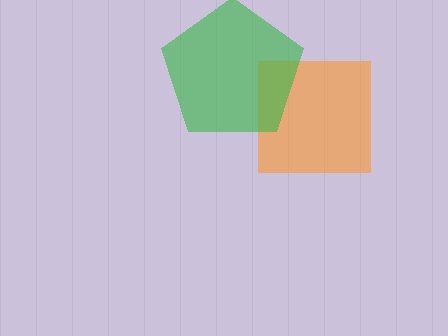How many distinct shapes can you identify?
There are 2 distinct shapes: an orange square, a green pentagon.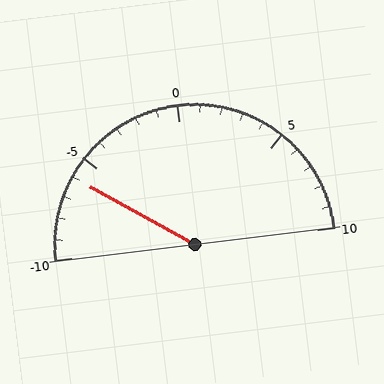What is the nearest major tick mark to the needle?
The nearest major tick mark is -5.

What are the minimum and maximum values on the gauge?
The gauge ranges from -10 to 10.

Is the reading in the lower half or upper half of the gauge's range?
The reading is in the lower half of the range (-10 to 10).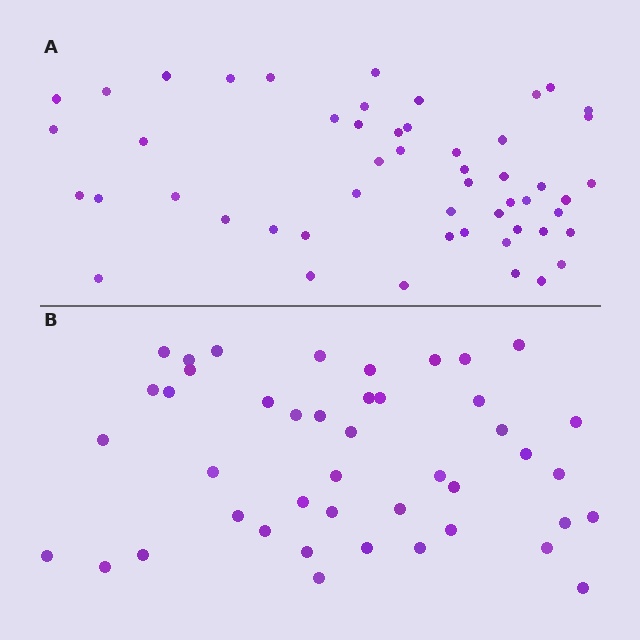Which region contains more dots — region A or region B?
Region A (the top region) has more dots.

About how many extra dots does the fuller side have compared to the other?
Region A has roughly 8 or so more dots than region B.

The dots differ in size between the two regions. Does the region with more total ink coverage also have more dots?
No. Region B has more total ink coverage because its dots are larger, but region A actually contains more individual dots. Total area can be misleading — the number of items is what matters here.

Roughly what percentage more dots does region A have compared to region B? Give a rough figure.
About 20% more.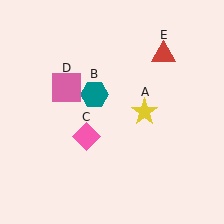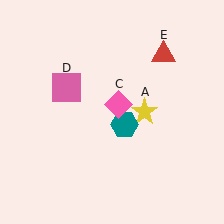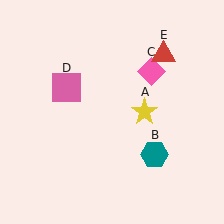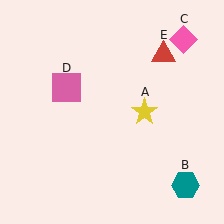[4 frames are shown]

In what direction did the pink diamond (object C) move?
The pink diamond (object C) moved up and to the right.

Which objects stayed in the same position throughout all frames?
Yellow star (object A) and pink square (object D) and red triangle (object E) remained stationary.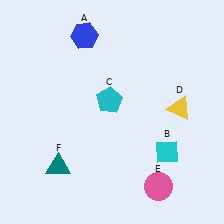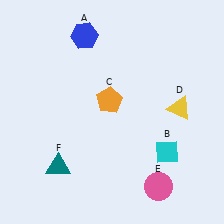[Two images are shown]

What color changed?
The pentagon (C) changed from cyan in Image 1 to orange in Image 2.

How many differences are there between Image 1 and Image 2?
There is 1 difference between the two images.